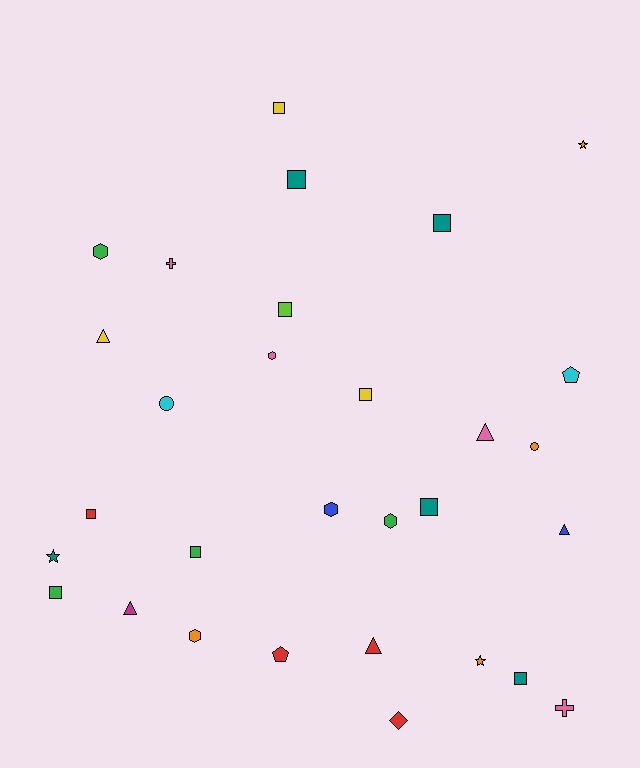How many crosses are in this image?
There are 2 crosses.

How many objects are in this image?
There are 30 objects.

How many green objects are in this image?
There are 4 green objects.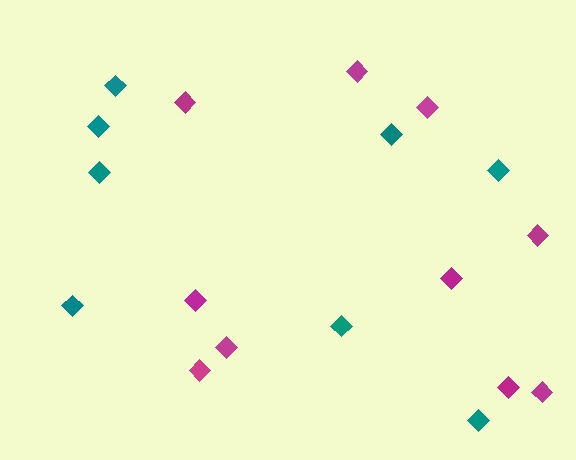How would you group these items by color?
There are 2 groups: one group of teal diamonds (8) and one group of magenta diamonds (10).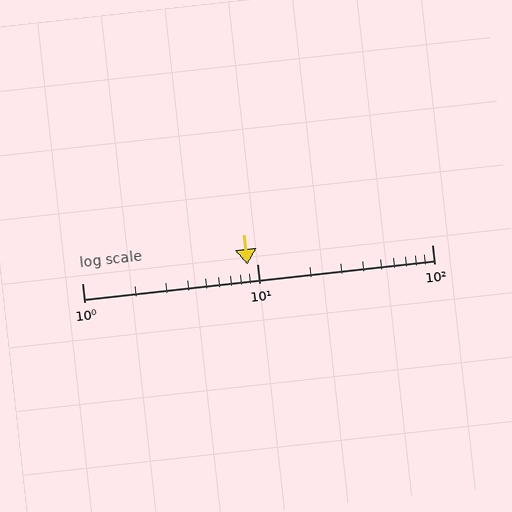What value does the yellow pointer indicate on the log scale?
The pointer indicates approximately 8.8.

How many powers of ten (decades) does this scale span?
The scale spans 2 decades, from 1 to 100.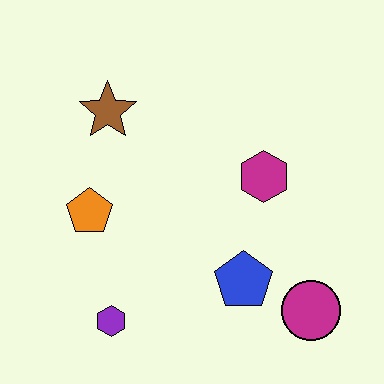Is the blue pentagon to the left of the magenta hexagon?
Yes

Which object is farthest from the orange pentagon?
The magenta circle is farthest from the orange pentagon.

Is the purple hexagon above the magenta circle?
No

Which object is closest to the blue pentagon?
The magenta circle is closest to the blue pentagon.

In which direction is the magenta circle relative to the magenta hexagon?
The magenta circle is below the magenta hexagon.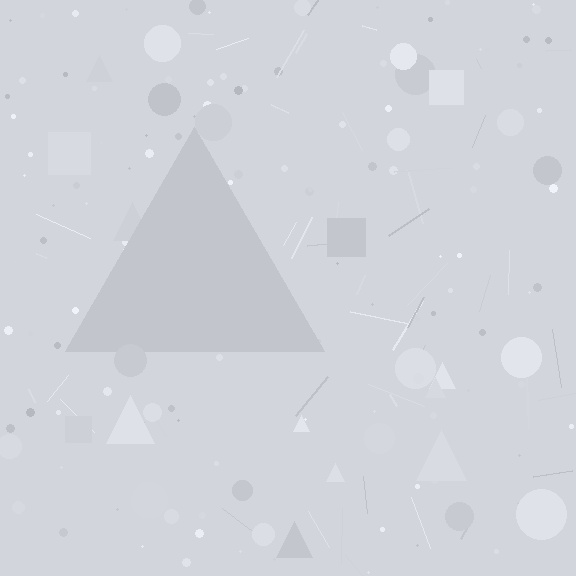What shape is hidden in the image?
A triangle is hidden in the image.